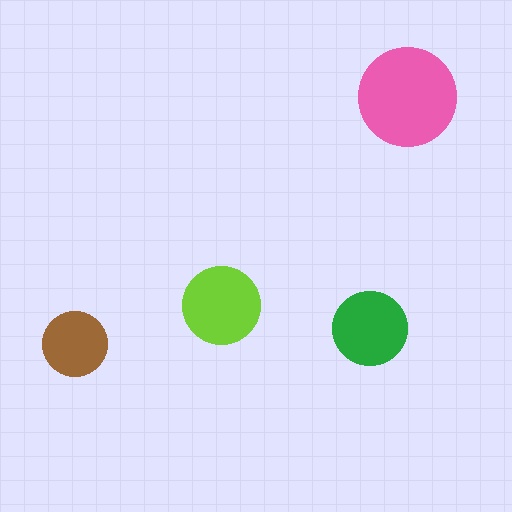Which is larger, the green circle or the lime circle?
The lime one.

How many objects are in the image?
There are 4 objects in the image.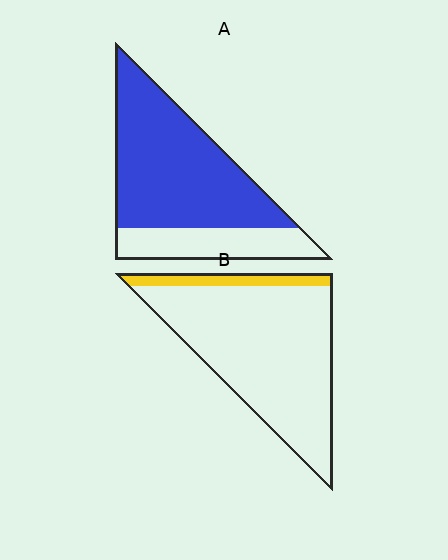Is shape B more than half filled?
No.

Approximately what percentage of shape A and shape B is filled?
A is approximately 75% and B is approximately 10%.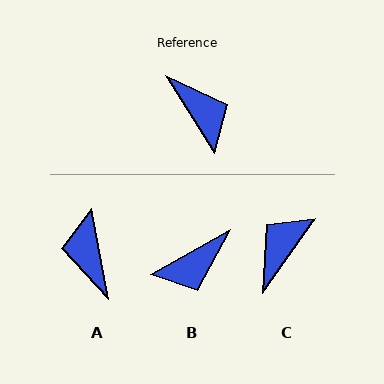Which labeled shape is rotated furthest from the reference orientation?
A, about 158 degrees away.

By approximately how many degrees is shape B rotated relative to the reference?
Approximately 93 degrees clockwise.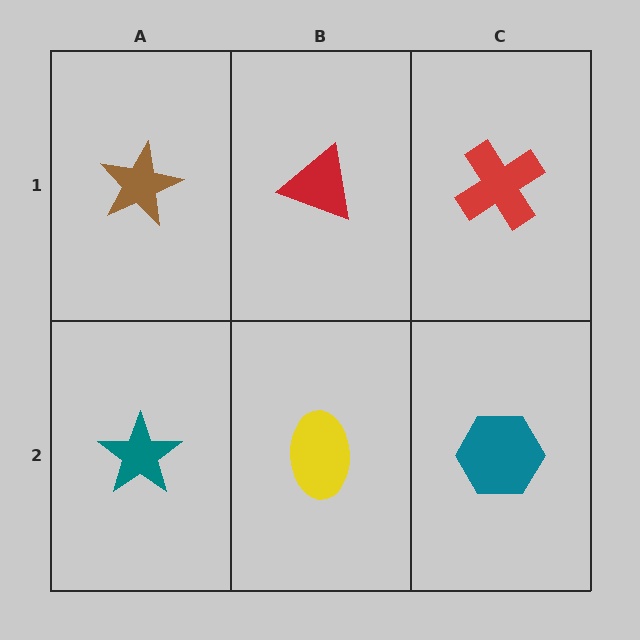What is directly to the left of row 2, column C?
A yellow ellipse.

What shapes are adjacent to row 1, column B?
A yellow ellipse (row 2, column B), a brown star (row 1, column A), a red cross (row 1, column C).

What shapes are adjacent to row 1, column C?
A teal hexagon (row 2, column C), a red triangle (row 1, column B).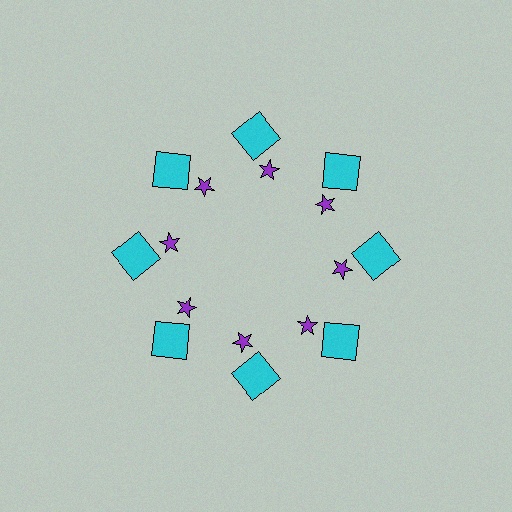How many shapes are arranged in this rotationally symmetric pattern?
There are 16 shapes, arranged in 8 groups of 2.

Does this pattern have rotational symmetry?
Yes, this pattern has 8-fold rotational symmetry. It looks the same after rotating 45 degrees around the center.